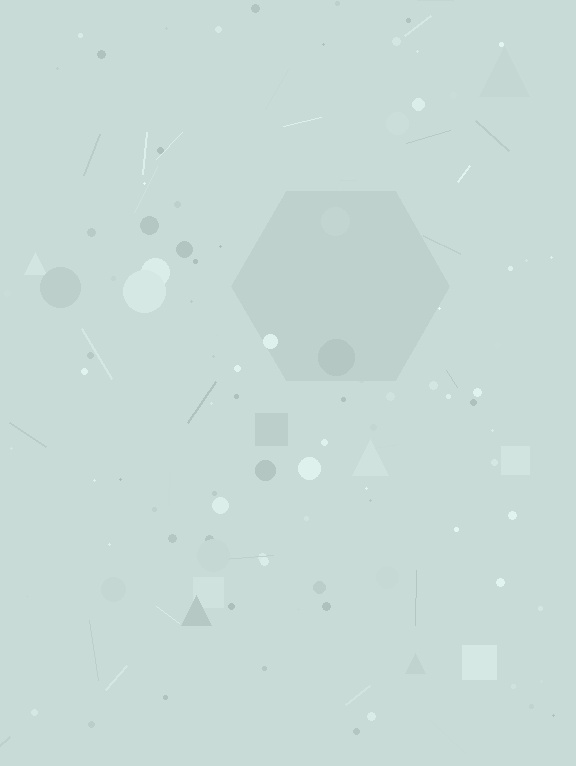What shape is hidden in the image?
A hexagon is hidden in the image.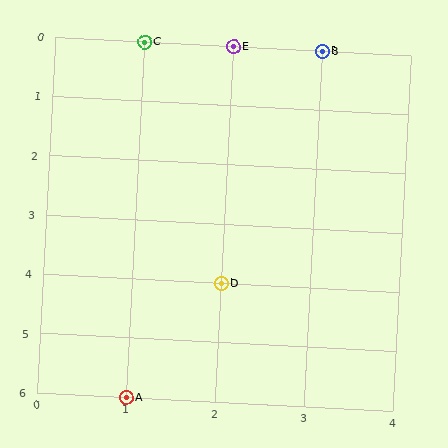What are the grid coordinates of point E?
Point E is at grid coordinates (2, 0).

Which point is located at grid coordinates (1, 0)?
Point C is at (1, 0).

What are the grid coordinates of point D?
Point D is at grid coordinates (2, 4).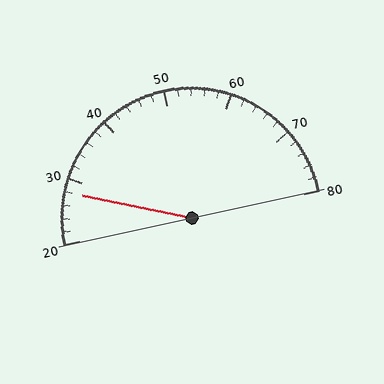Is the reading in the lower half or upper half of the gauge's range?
The reading is in the lower half of the range (20 to 80).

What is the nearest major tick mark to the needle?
The nearest major tick mark is 30.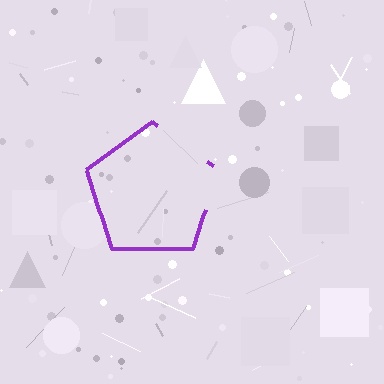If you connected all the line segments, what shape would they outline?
They would outline a pentagon.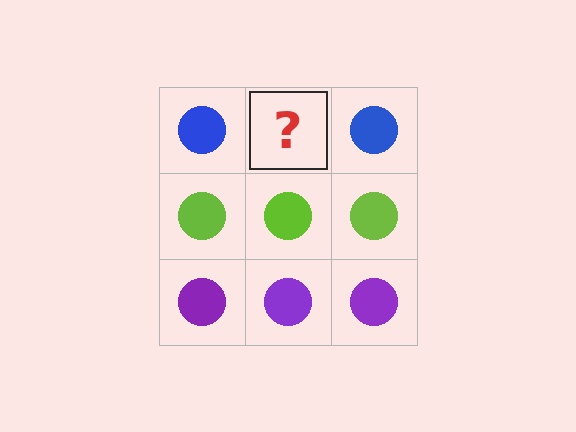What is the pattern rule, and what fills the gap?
The rule is that each row has a consistent color. The gap should be filled with a blue circle.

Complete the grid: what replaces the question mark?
The question mark should be replaced with a blue circle.